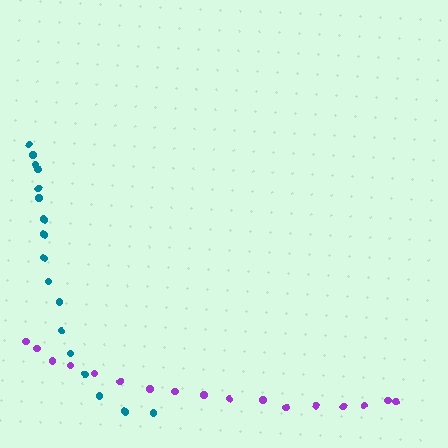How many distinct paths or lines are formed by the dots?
There are 2 distinct paths.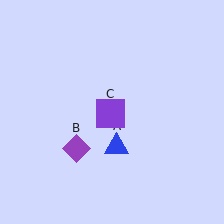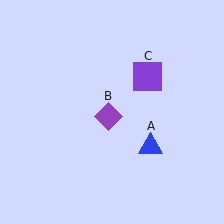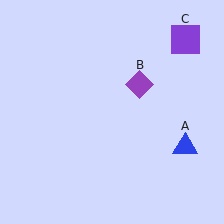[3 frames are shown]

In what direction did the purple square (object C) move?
The purple square (object C) moved up and to the right.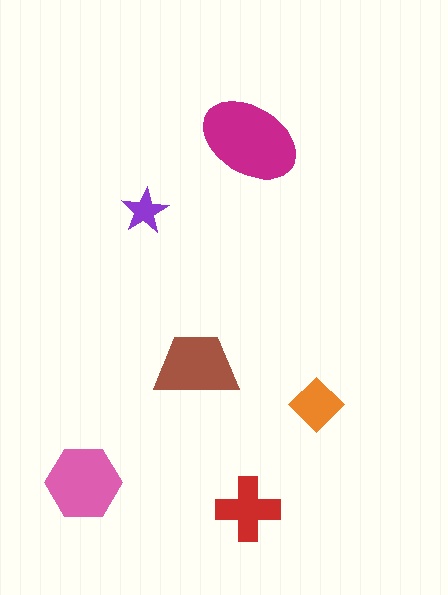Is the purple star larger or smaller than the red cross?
Smaller.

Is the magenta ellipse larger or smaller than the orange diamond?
Larger.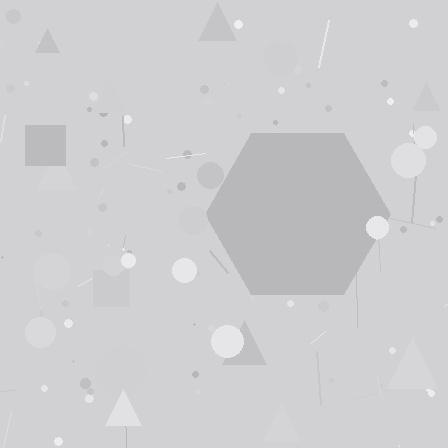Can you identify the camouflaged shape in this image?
The camouflaged shape is a hexagon.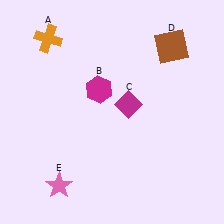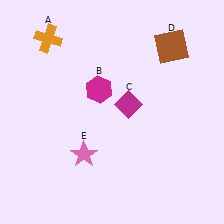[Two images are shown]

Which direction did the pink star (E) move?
The pink star (E) moved up.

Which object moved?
The pink star (E) moved up.